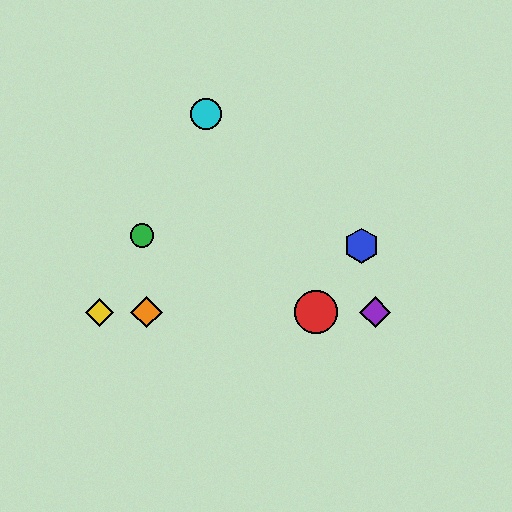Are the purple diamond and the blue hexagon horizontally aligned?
No, the purple diamond is at y≈312 and the blue hexagon is at y≈246.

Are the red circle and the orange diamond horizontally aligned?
Yes, both are at y≈312.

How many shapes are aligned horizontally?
4 shapes (the red circle, the yellow diamond, the purple diamond, the orange diamond) are aligned horizontally.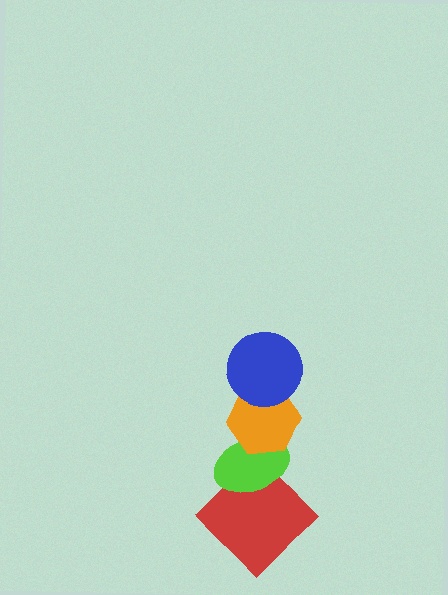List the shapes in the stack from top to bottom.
From top to bottom: the blue circle, the orange hexagon, the lime ellipse, the red diamond.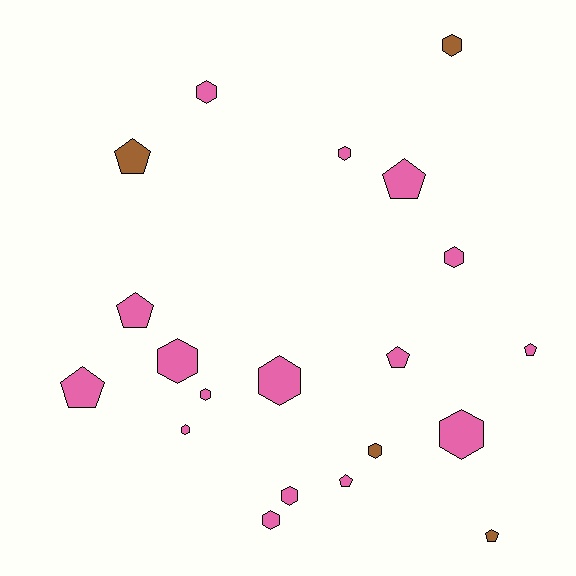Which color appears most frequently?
Pink, with 16 objects.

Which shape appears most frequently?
Hexagon, with 12 objects.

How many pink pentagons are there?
There are 6 pink pentagons.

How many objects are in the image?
There are 20 objects.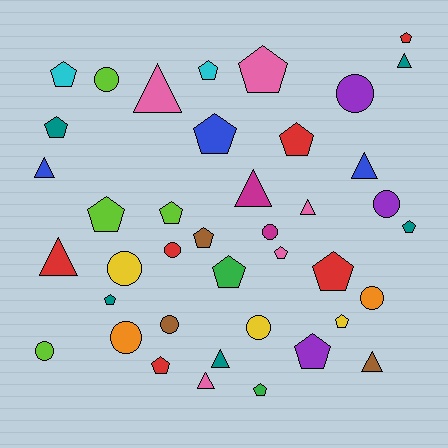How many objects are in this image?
There are 40 objects.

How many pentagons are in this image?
There are 19 pentagons.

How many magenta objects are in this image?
There are 2 magenta objects.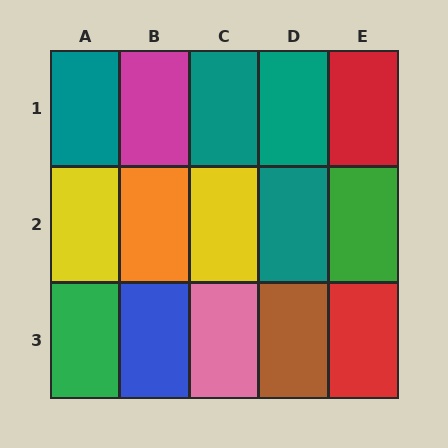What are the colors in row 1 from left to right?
Teal, magenta, teal, teal, red.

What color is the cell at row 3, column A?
Green.